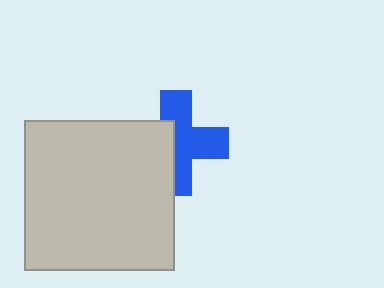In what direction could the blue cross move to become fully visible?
The blue cross could move right. That would shift it out from behind the light gray square entirely.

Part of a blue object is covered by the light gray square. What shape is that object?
It is a cross.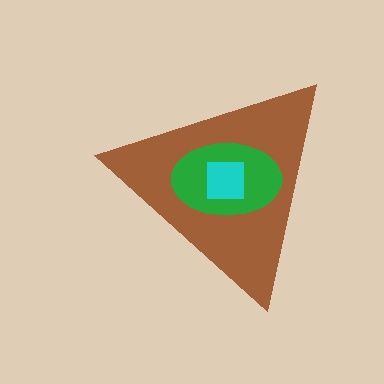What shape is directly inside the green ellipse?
The cyan square.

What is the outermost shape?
The brown triangle.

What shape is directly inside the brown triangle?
The green ellipse.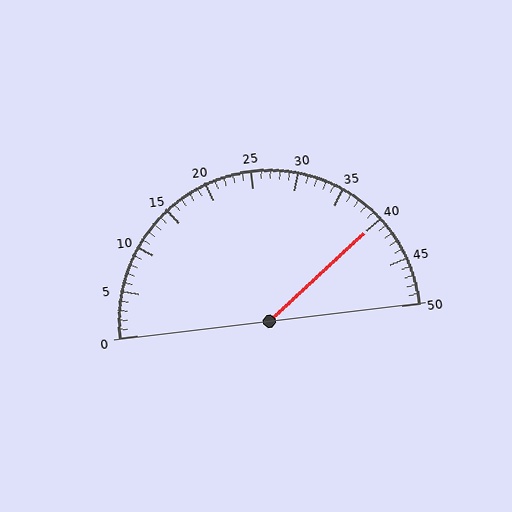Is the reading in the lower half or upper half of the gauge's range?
The reading is in the upper half of the range (0 to 50).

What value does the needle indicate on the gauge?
The needle indicates approximately 40.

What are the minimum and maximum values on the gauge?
The gauge ranges from 0 to 50.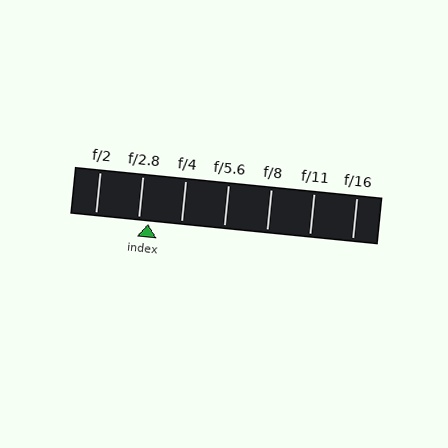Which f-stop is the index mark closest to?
The index mark is closest to f/2.8.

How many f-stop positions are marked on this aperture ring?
There are 7 f-stop positions marked.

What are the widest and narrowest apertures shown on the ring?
The widest aperture shown is f/2 and the narrowest is f/16.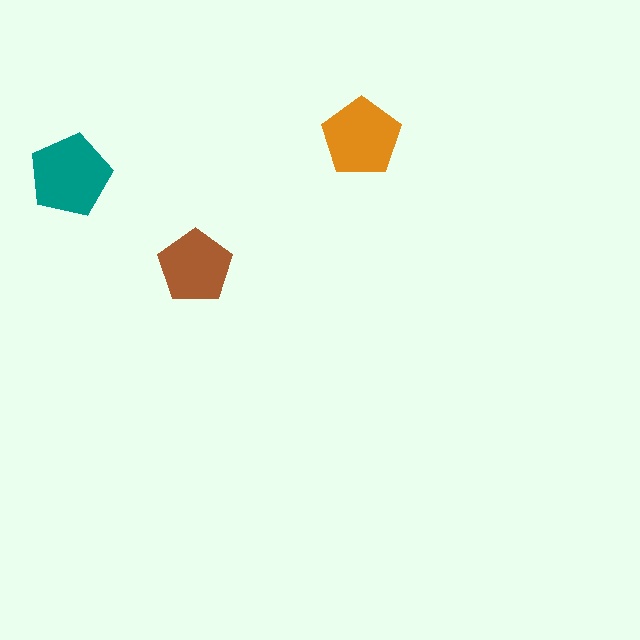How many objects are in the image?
There are 3 objects in the image.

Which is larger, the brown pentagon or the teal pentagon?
The teal one.